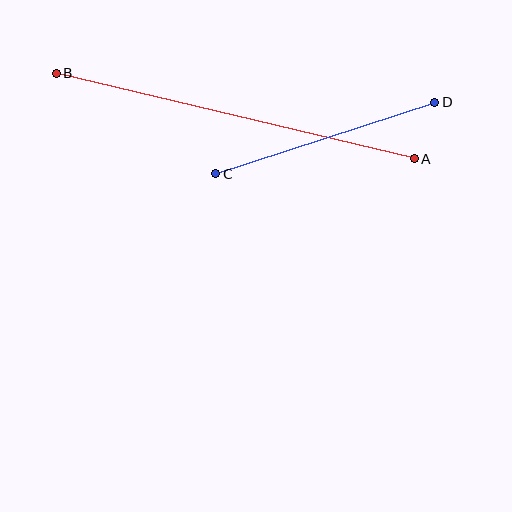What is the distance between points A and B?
The distance is approximately 368 pixels.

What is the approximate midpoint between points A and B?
The midpoint is at approximately (235, 116) pixels.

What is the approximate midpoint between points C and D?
The midpoint is at approximately (325, 138) pixels.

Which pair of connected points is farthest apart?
Points A and B are farthest apart.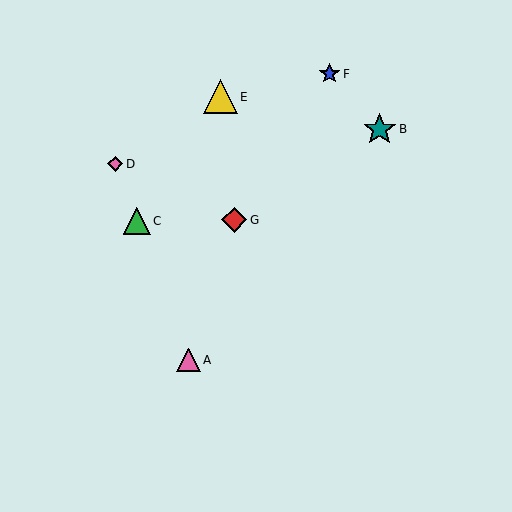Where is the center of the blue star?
The center of the blue star is at (330, 74).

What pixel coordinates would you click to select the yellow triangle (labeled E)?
Click at (220, 97) to select the yellow triangle E.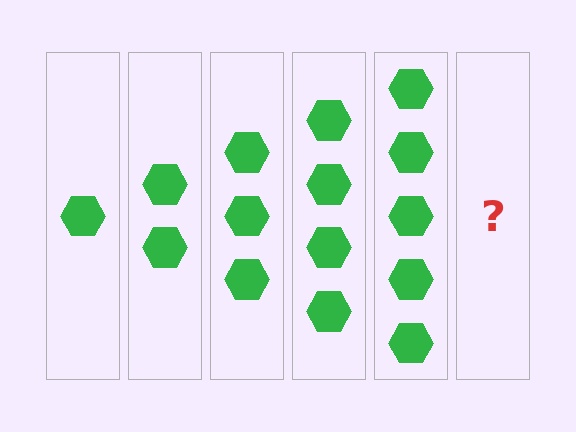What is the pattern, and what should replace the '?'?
The pattern is that each step adds one more hexagon. The '?' should be 6 hexagons.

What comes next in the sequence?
The next element should be 6 hexagons.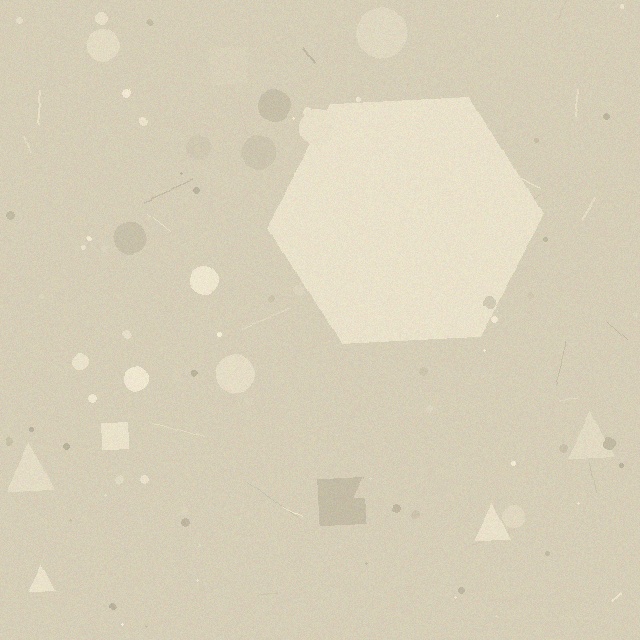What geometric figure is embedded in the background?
A hexagon is embedded in the background.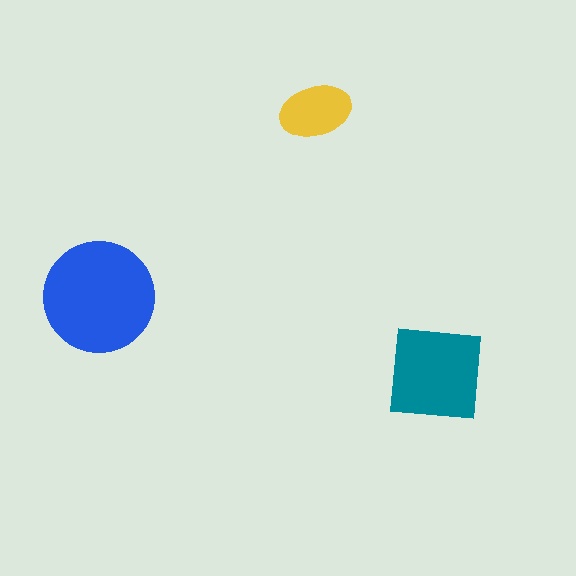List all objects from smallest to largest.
The yellow ellipse, the teal square, the blue circle.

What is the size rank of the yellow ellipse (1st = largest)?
3rd.